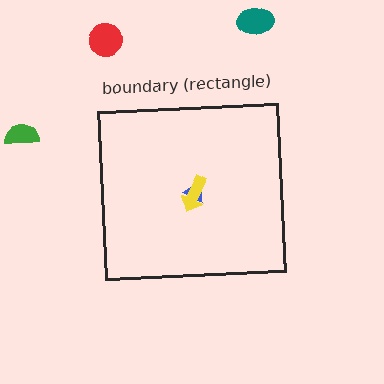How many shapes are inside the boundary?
2 inside, 3 outside.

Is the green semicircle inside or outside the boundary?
Outside.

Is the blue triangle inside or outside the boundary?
Inside.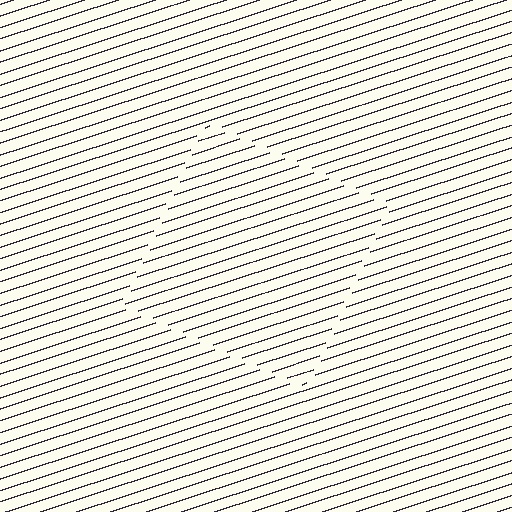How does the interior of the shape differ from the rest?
The interior of the shape contains the same grating, shifted by half a period — the contour is defined by the phase discontinuity where line-ends from the inner and outer gratings abut.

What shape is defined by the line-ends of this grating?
An illusory square. The interior of the shape contains the same grating, shifted by half a period — the contour is defined by the phase discontinuity where line-ends from the inner and outer gratings abut.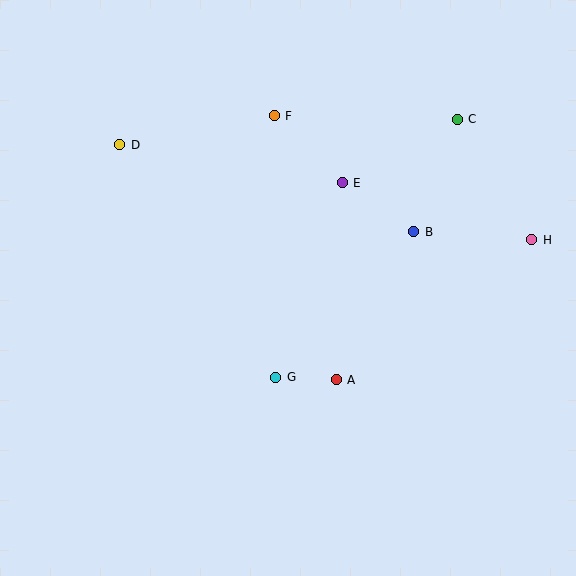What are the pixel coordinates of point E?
Point E is at (342, 183).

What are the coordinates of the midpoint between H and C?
The midpoint between H and C is at (494, 180).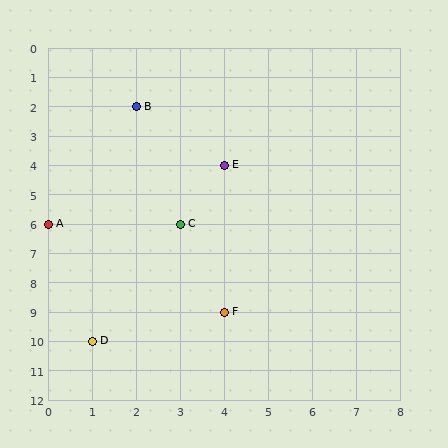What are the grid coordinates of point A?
Point A is at grid coordinates (0, 6).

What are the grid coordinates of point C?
Point C is at grid coordinates (3, 6).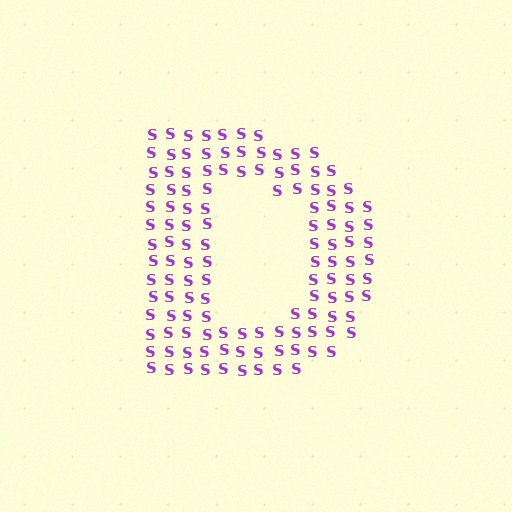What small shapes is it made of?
It is made of small letter S's.